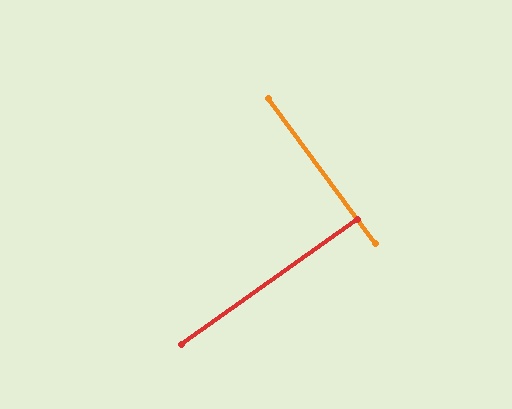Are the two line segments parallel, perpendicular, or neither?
Perpendicular — they meet at approximately 89°.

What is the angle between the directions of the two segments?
Approximately 89 degrees.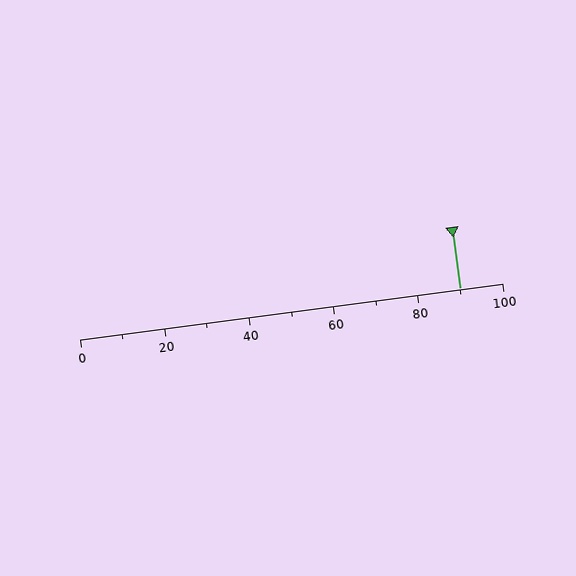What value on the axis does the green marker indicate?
The marker indicates approximately 90.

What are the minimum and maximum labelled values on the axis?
The axis runs from 0 to 100.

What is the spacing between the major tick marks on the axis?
The major ticks are spaced 20 apart.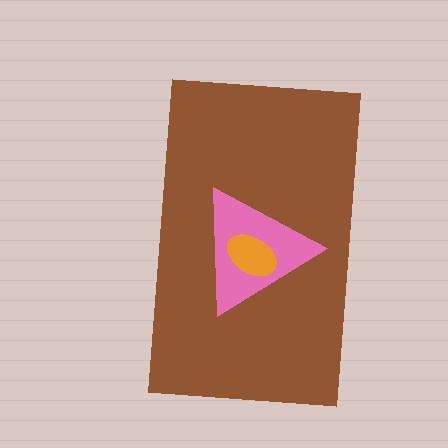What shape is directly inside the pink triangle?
The orange ellipse.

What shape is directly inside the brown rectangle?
The pink triangle.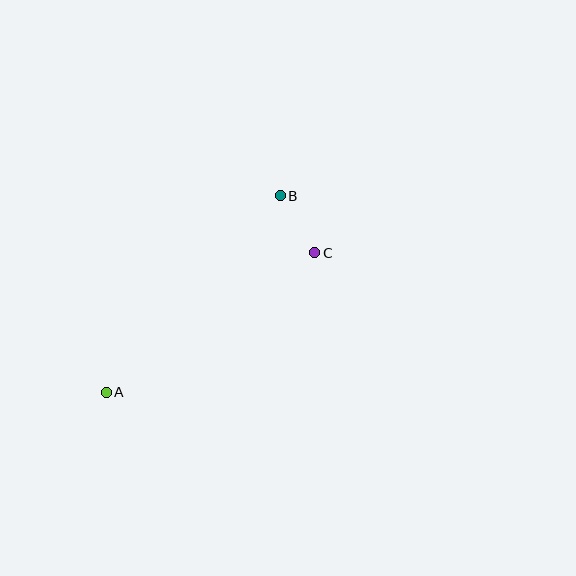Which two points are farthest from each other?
Points A and B are farthest from each other.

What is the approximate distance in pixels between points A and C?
The distance between A and C is approximately 251 pixels.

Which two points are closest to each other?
Points B and C are closest to each other.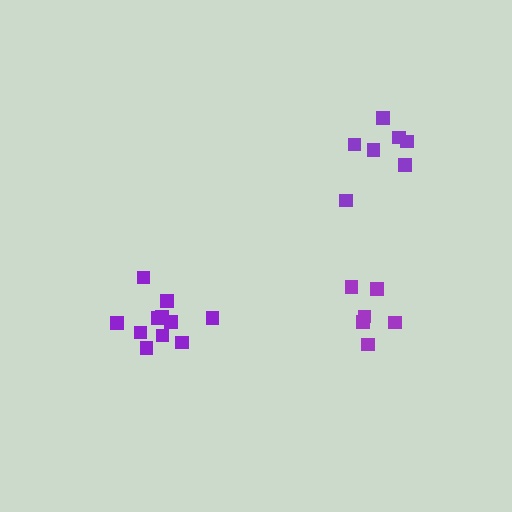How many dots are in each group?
Group 1: 11 dots, Group 2: 6 dots, Group 3: 7 dots (24 total).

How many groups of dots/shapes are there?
There are 3 groups.